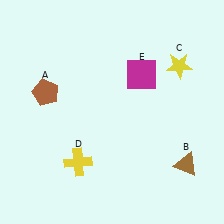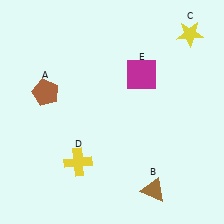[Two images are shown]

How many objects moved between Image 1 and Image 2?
2 objects moved between the two images.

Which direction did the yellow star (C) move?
The yellow star (C) moved up.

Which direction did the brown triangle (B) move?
The brown triangle (B) moved left.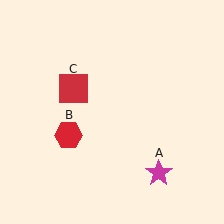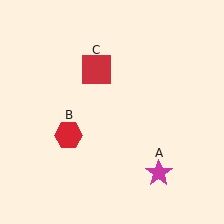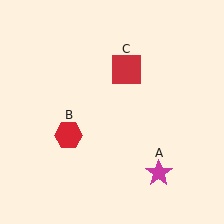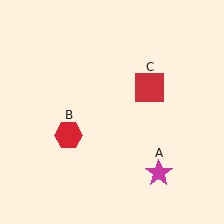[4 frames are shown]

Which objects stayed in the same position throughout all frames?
Magenta star (object A) and red hexagon (object B) remained stationary.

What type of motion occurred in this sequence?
The red square (object C) rotated clockwise around the center of the scene.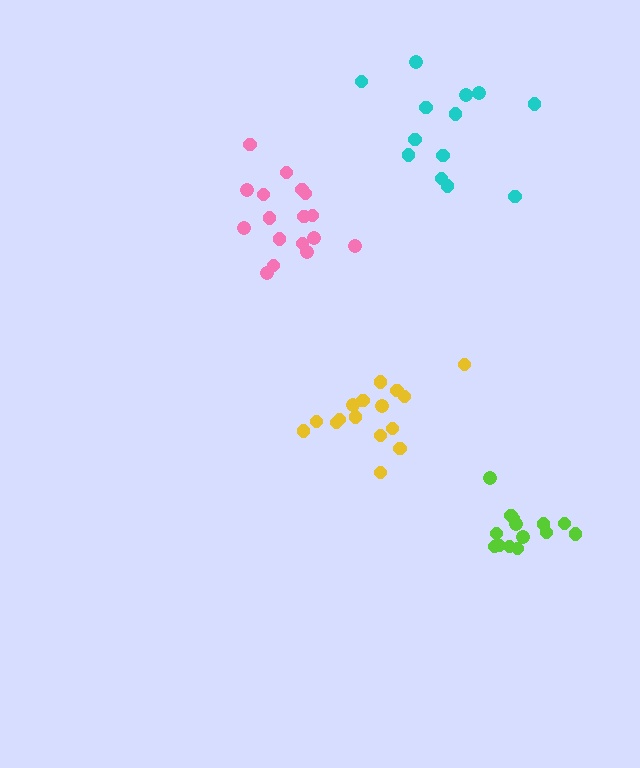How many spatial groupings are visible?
There are 4 spatial groupings.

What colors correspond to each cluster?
The clusters are colored: cyan, pink, yellow, lime.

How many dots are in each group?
Group 1: 13 dots, Group 2: 17 dots, Group 3: 16 dots, Group 4: 14 dots (60 total).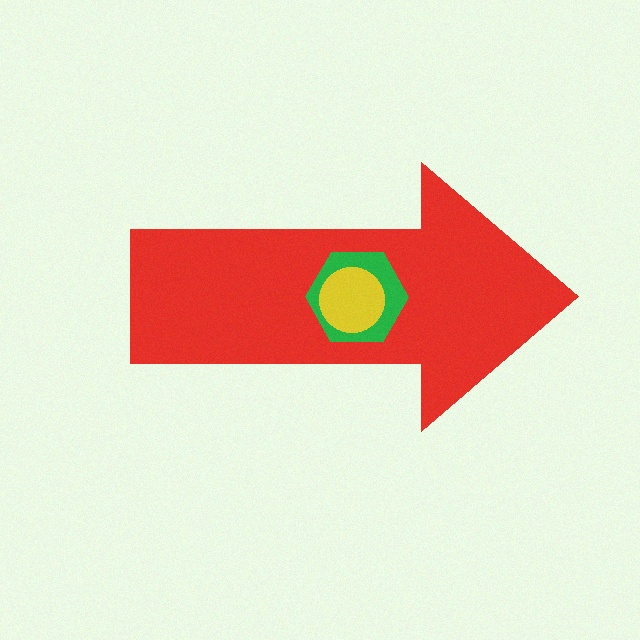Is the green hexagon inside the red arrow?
Yes.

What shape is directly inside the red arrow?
The green hexagon.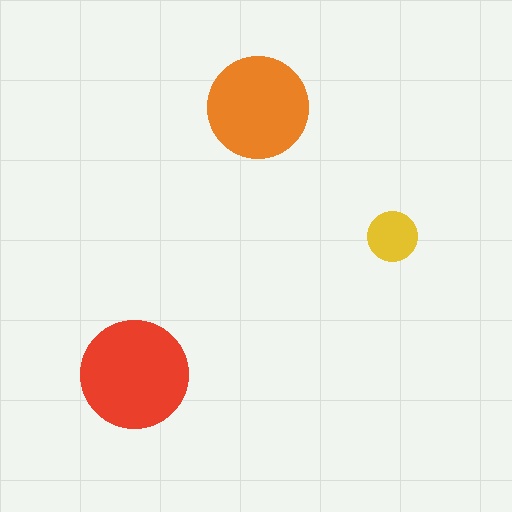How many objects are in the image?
There are 3 objects in the image.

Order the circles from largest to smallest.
the red one, the orange one, the yellow one.